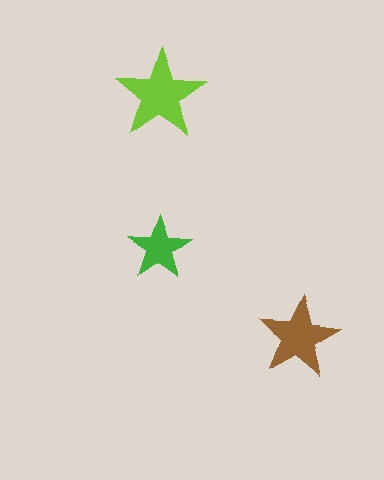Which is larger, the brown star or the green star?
The brown one.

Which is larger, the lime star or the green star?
The lime one.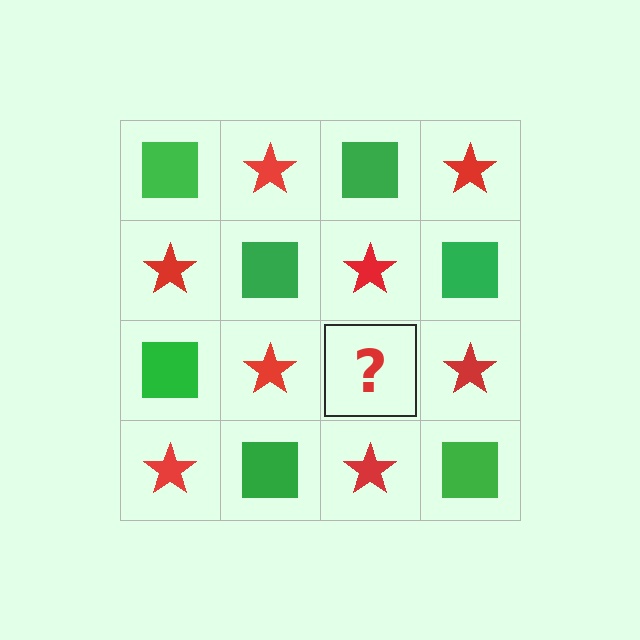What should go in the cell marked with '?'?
The missing cell should contain a green square.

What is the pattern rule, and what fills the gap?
The rule is that it alternates green square and red star in a checkerboard pattern. The gap should be filled with a green square.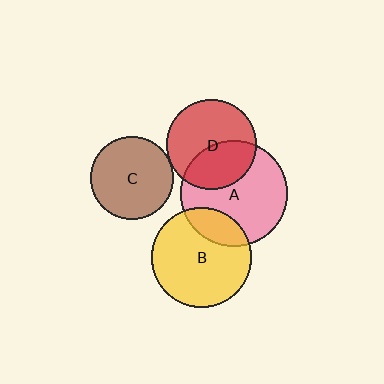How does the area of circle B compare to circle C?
Approximately 1.5 times.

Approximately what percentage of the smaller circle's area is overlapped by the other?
Approximately 20%.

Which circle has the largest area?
Circle A (pink).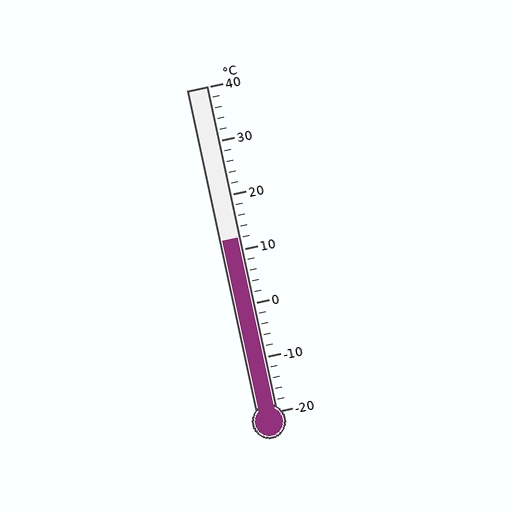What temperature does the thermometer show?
The thermometer shows approximately 12°C.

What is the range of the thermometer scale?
The thermometer scale ranges from -20°C to 40°C.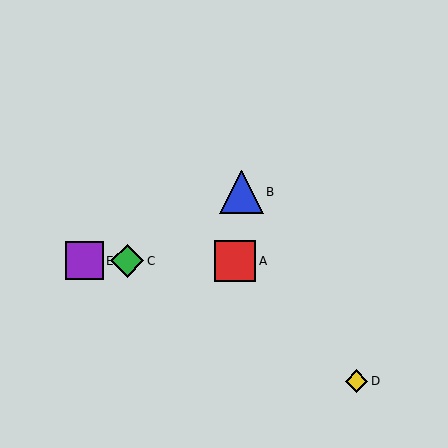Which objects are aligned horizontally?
Objects A, C, E are aligned horizontally.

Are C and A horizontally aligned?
Yes, both are at y≈261.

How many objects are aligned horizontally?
3 objects (A, C, E) are aligned horizontally.